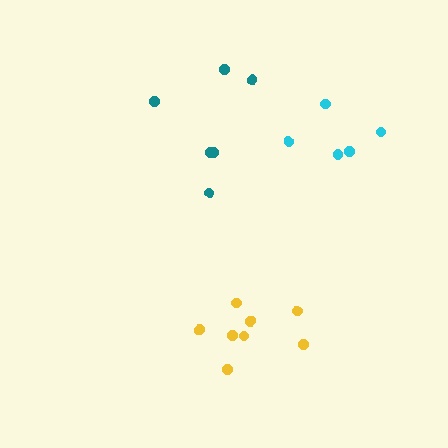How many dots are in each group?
Group 1: 5 dots, Group 2: 6 dots, Group 3: 8 dots (19 total).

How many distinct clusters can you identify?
There are 3 distinct clusters.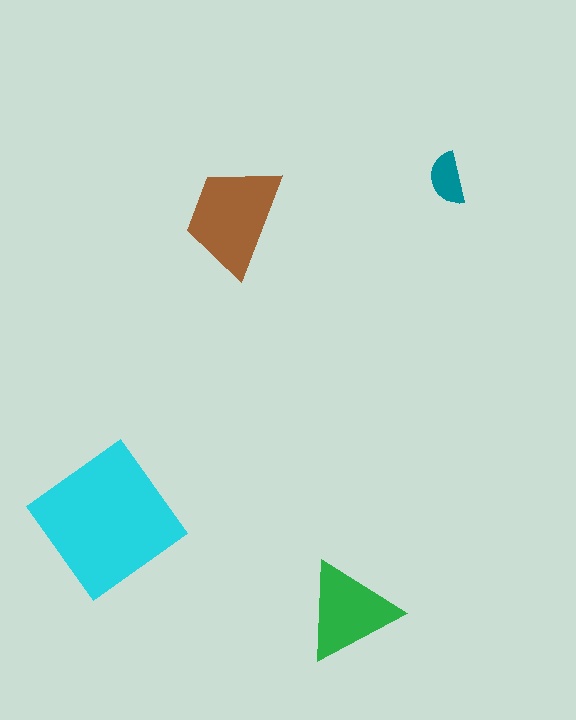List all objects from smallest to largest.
The teal semicircle, the green triangle, the brown trapezoid, the cyan diamond.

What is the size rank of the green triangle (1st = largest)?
3rd.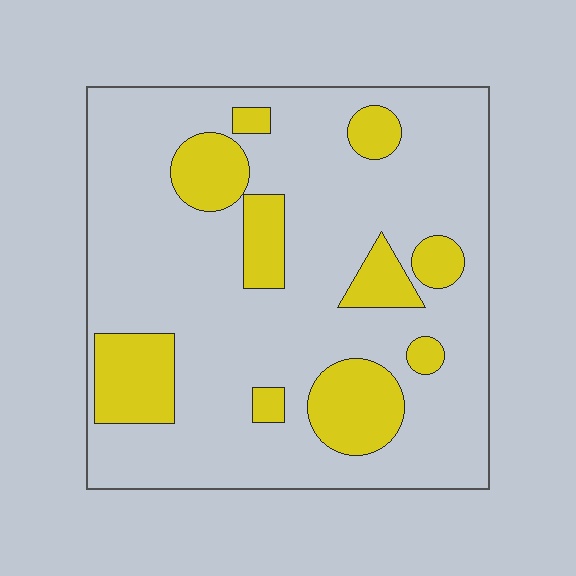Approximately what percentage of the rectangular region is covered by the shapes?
Approximately 20%.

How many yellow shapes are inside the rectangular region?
10.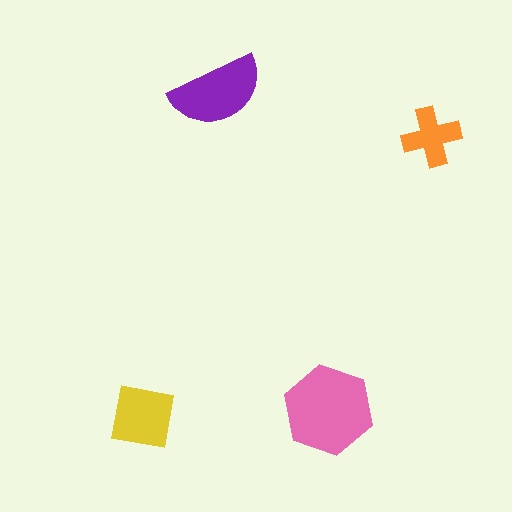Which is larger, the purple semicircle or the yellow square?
The purple semicircle.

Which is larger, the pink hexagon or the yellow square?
The pink hexagon.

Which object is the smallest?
The orange cross.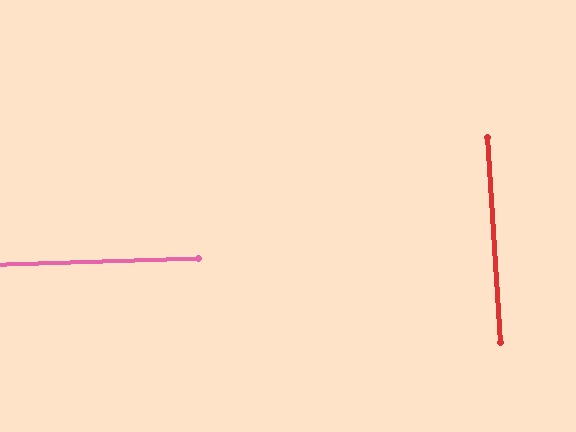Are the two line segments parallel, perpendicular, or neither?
Perpendicular — they meet at approximately 88°.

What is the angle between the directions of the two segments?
Approximately 88 degrees.